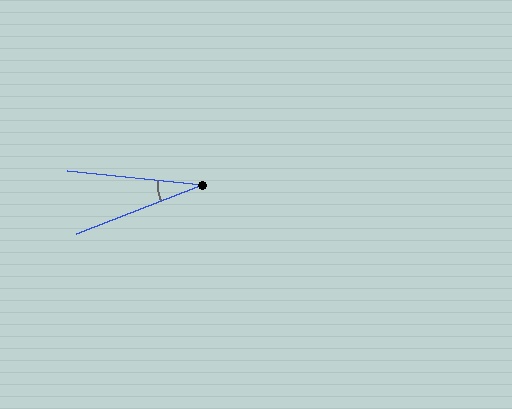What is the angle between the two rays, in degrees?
Approximately 27 degrees.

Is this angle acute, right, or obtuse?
It is acute.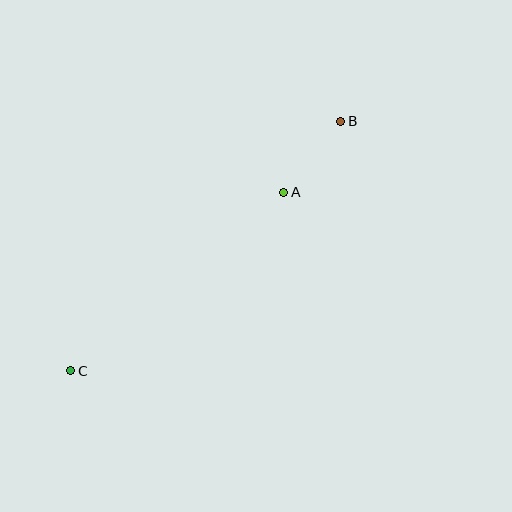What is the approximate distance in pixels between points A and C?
The distance between A and C is approximately 278 pixels.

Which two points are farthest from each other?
Points B and C are farthest from each other.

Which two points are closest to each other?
Points A and B are closest to each other.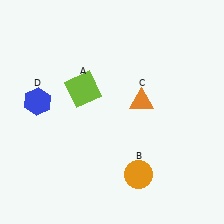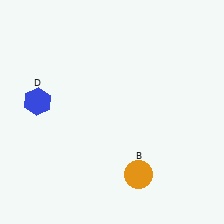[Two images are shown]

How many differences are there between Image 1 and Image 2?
There are 2 differences between the two images.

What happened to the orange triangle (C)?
The orange triangle (C) was removed in Image 2. It was in the top-right area of Image 1.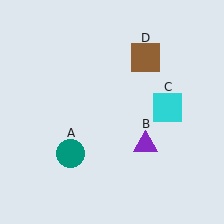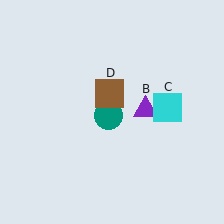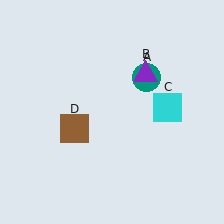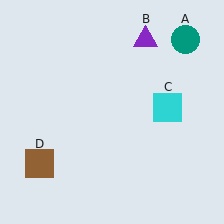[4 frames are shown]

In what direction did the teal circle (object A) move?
The teal circle (object A) moved up and to the right.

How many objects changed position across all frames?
3 objects changed position: teal circle (object A), purple triangle (object B), brown square (object D).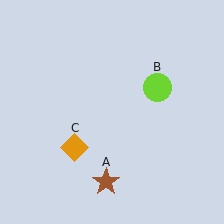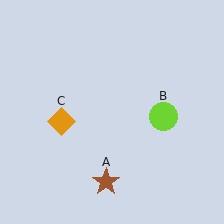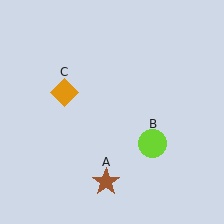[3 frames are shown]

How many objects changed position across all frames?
2 objects changed position: lime circle (object B), orange diamond (object C).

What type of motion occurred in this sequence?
The lime circle (object B), orange diamond (object C) rotated clockwise around the center of the scene.